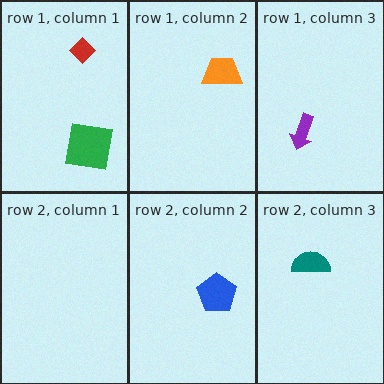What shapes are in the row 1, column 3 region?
The purple arrow.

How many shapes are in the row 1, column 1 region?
2.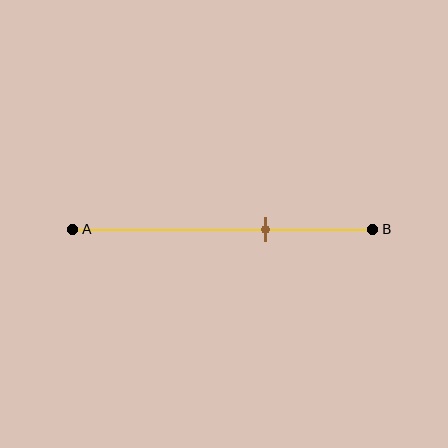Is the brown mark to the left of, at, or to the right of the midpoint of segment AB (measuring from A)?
The brown mark is to the right of the midpoint of segment AB.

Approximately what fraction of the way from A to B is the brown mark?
The brown mark is approximately 65% of the way from A to B.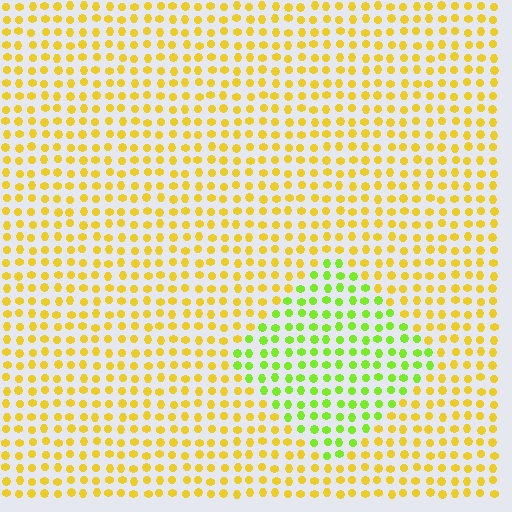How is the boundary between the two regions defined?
The boundary is defined purely by a slight shift in hue (about 45 degrees). Spacing, size, and orientation are identical on both sides.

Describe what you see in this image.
The image is filled with small yellow elements in a uniform arrangement. A diamond-shaped region is visible where the elements are tinted to a slightly different hue, forming a subtle color boundary.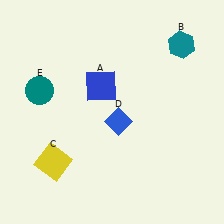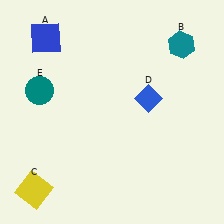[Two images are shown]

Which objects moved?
The objects that moved are: the blue square (A), the yellow square (C), the blue diamond (D).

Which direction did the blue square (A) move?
The blue square (A) moved left.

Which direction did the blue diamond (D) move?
The blue diamond (D) moved right.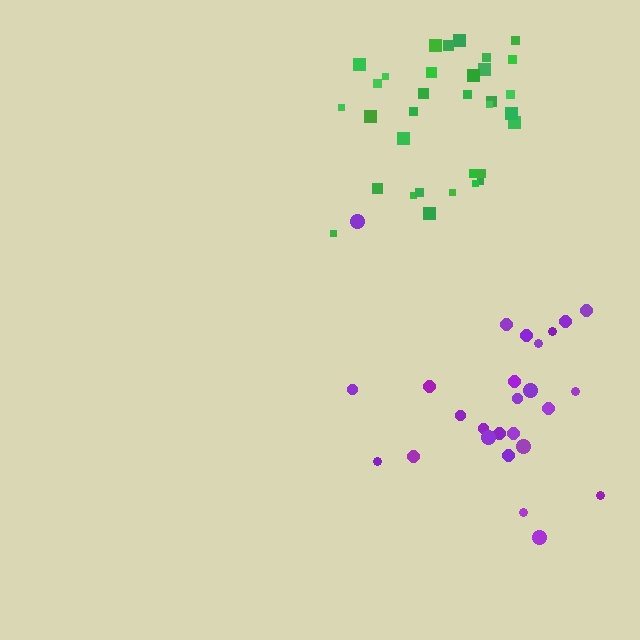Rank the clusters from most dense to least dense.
green, purple.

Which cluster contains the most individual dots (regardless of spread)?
Green (33).